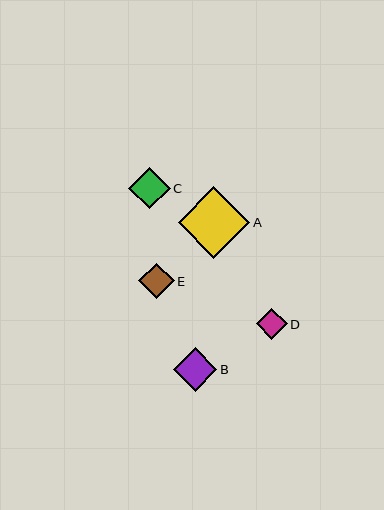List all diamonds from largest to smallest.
From largest to smallest: A, B, C, E, D.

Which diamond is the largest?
Diamond A is the largest with a size of approximately 71 pixels.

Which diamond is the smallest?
Diamond D is the smallest with a size of approximately 31 pixels.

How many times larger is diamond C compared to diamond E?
Diamond C is approximately 1.2 times the size of diamond E.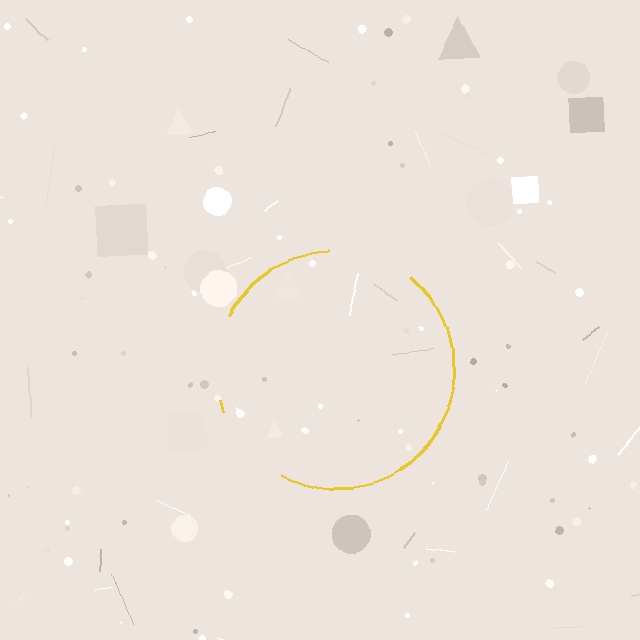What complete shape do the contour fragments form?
The contour fragments form a circle.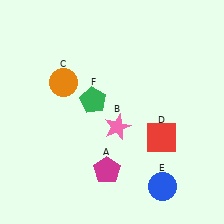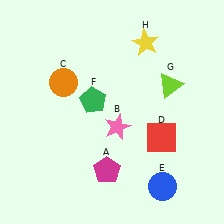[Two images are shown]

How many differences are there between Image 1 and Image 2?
There are 2 differences between the two images.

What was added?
A lime triangle (G), a yellow star (H) were added in Image 2.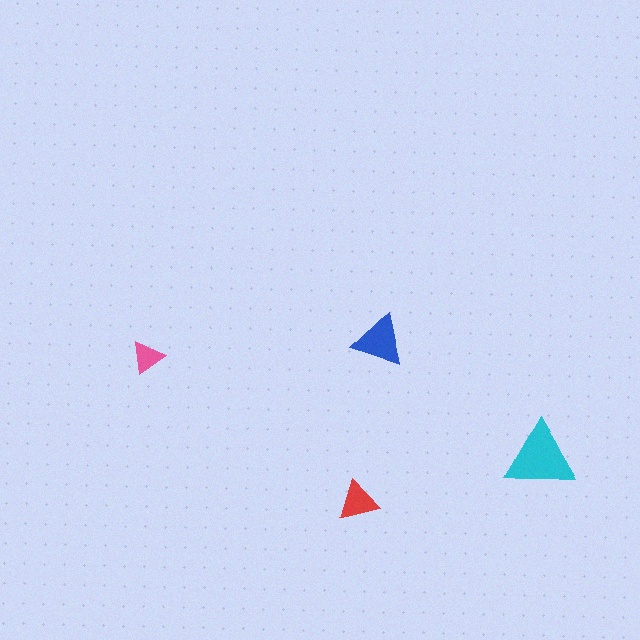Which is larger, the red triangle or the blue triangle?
The blue one.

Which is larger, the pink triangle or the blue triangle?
The blue one.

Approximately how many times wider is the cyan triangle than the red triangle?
About 1.5 times wider.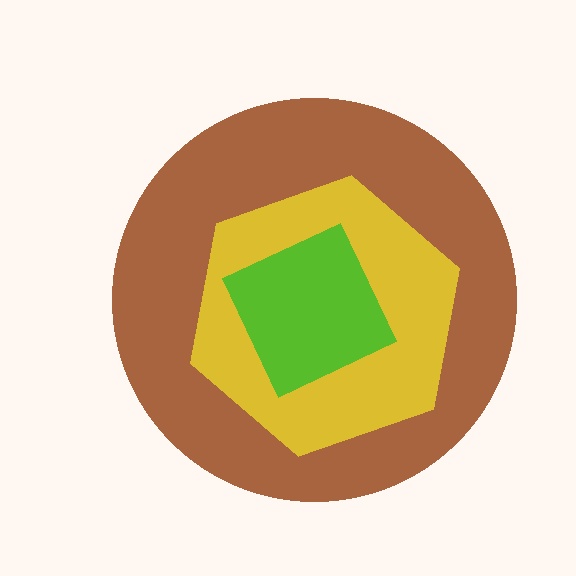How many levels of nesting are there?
3.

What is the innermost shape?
The lime diamond.